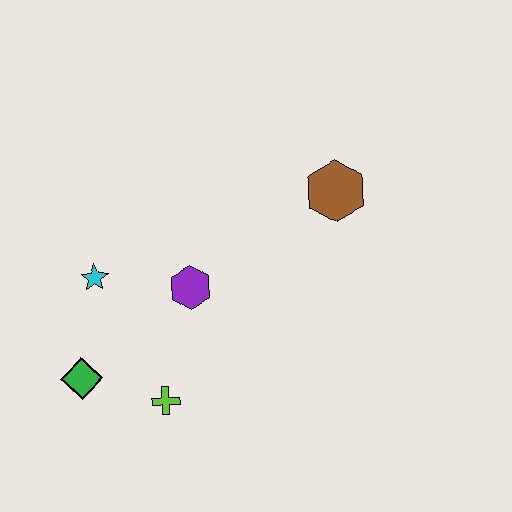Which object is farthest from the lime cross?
The brown hexagon is farthest from the lime cross.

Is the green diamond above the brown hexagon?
No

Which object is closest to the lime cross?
The green diamond is closest to the lime cross.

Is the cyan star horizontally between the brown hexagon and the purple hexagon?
No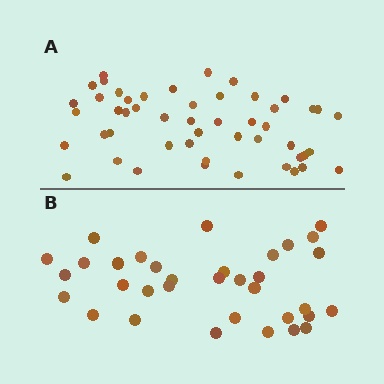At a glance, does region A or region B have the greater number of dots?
Region A (the top region) has more dots.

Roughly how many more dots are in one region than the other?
Region A has approximately 15 more dots than region B.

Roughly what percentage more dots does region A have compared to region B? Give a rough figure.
About 45% more.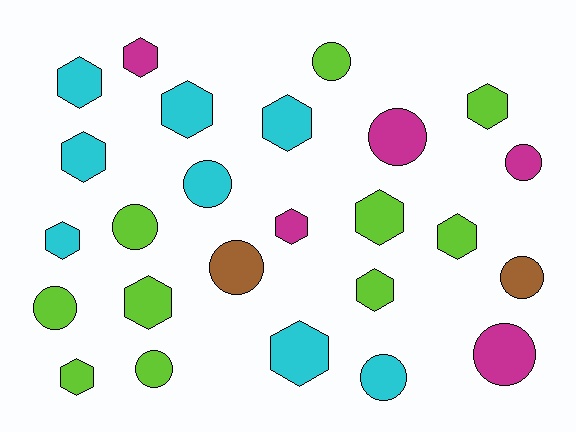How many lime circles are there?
There are 4 lime circles.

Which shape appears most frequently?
Hexagon, with 14 objects.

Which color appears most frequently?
Lime, with 10 objects.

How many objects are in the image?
There are 25 objects.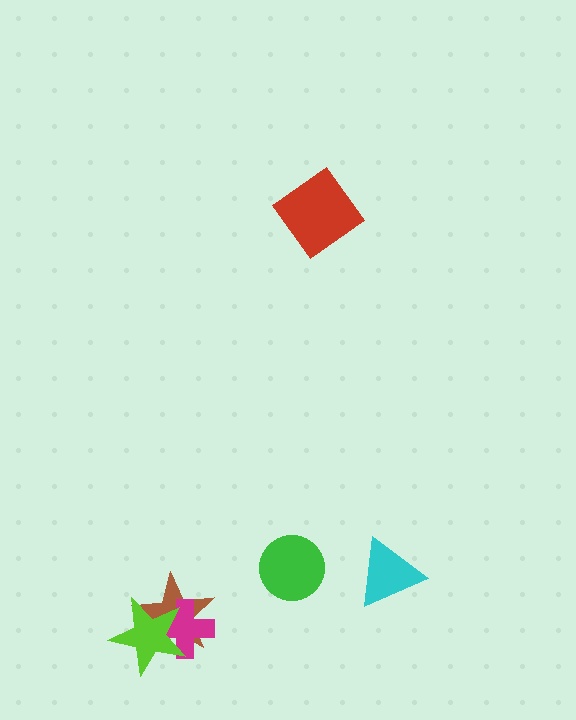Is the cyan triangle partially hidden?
No, no other shape covers it.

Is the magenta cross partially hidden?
Yes, it is partially covered by another shape.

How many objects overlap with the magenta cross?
2 objects overlap with the magenta cross.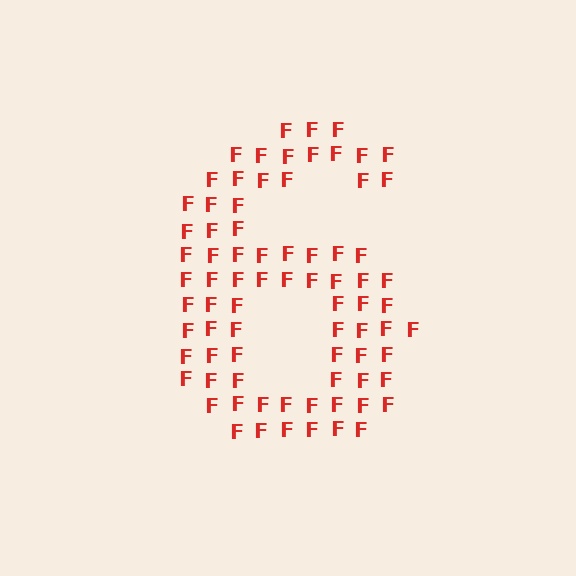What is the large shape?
The large shape is the digit 6.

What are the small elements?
The small elements are letter F's.